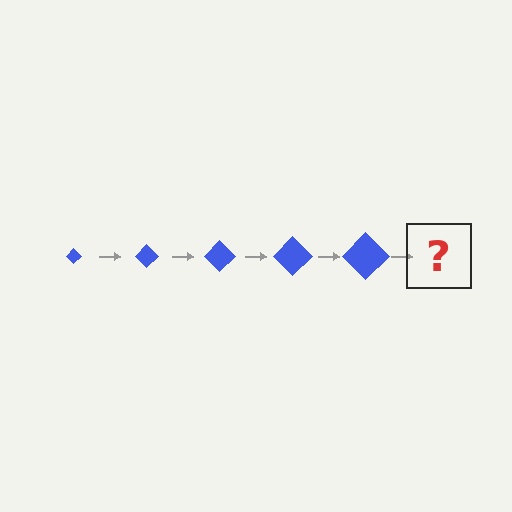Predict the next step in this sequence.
The next step is a blue diamond, larger than the previous one.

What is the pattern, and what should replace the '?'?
The pattern is that the diamond gets progressively larger each step. The '?' should be a blue diamond, larger than the previous one.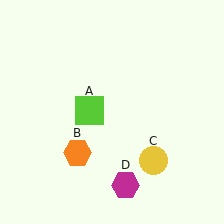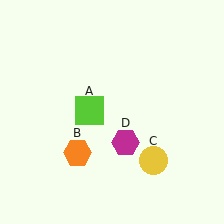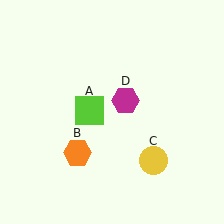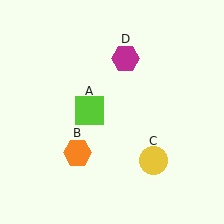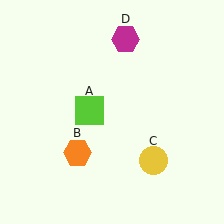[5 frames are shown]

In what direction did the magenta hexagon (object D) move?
The magenta hexagon (object D) moved up.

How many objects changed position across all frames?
1 object changed position: magenta hexagon (object D).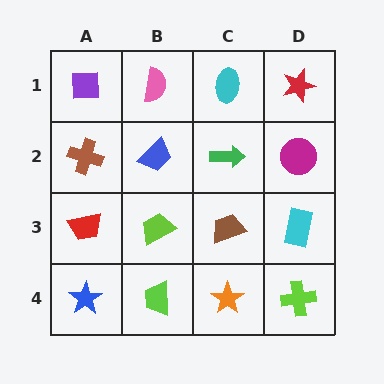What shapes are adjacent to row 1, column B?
A blue trapezoid (row 2, column B), a purple square (row 1, column A), a cyan ellipse (row 1, column C).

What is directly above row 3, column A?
A brown cross.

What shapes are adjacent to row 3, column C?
A green arrow (row 2, column C), an orange star (row 4, column C), a lime trapezoid (row 3, column B), a cyan rectangle (row 3, column D).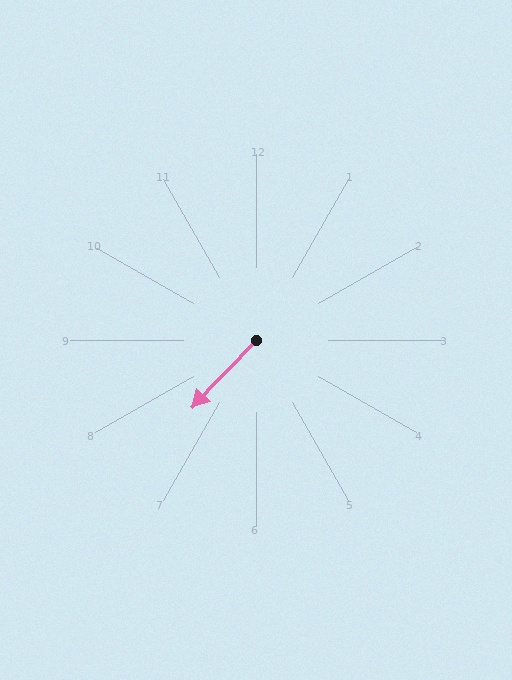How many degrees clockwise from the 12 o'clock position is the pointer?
Approximately 224 degrees.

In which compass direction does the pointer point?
Southwest.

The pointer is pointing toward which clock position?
Roughly 7 o'clock.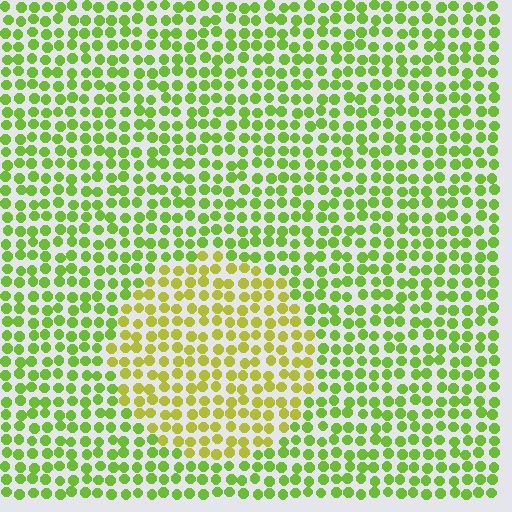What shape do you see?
I see a circle.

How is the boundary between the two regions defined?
The boundary is defined purely by a slight shift in hue (about 31 degrees). Spacing, size, and orientation are identical on both sides.